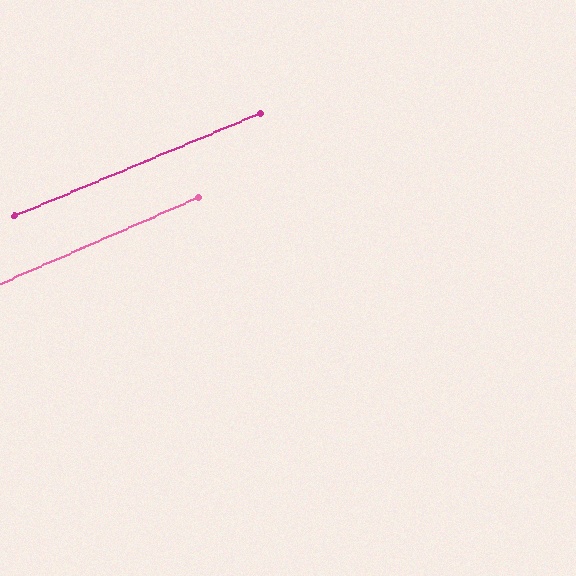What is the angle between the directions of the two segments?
Approximately 1 degree.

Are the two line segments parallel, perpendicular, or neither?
Parallel — their directions differ by only 0.8°.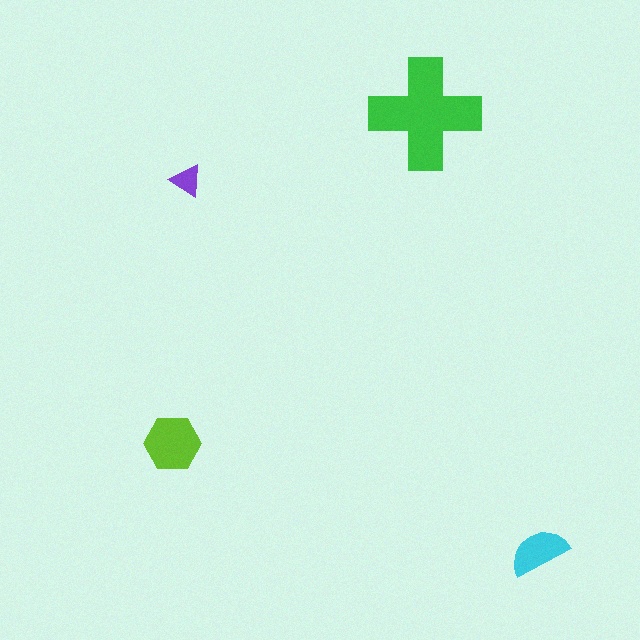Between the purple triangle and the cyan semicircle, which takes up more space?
The cyan semicircle.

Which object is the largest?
The green cross.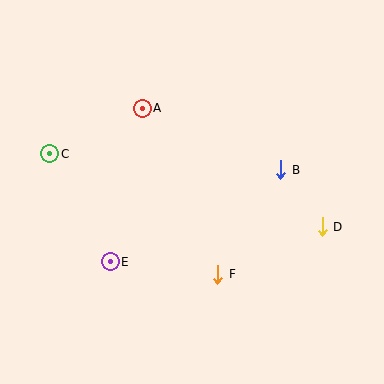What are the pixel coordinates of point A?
Point A is at (142, 108).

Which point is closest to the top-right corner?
Point B is closest to the top-right corner.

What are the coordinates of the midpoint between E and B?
The midpoint between E and B is at (196, 216).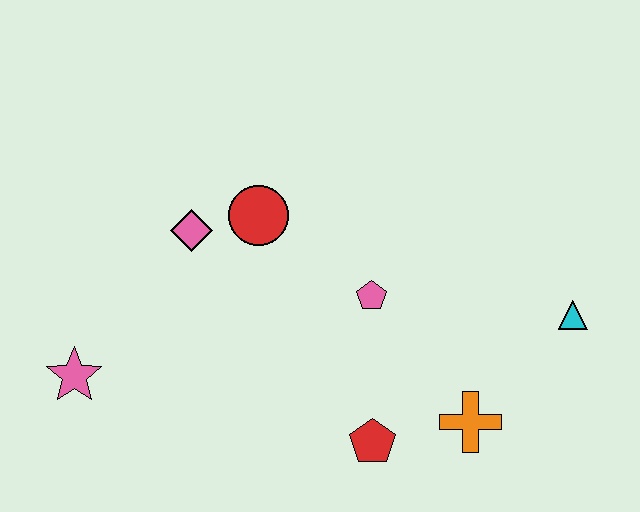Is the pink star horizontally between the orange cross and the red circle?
No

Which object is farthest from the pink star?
The cyan triangle is farthest from the pink star.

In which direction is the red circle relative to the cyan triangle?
The red circle is to the left of the cyan triangle.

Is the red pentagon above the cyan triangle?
No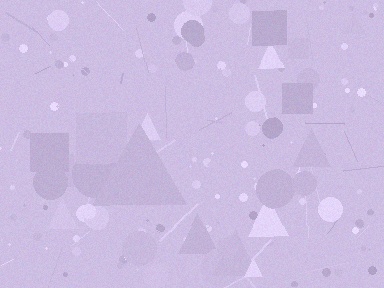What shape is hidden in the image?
A triangle is hidden in the image.